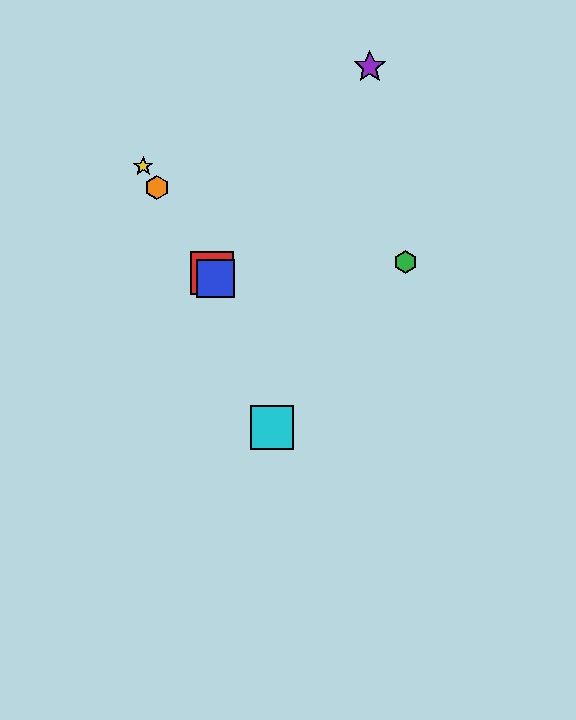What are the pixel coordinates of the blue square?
The blue square is at (216, 278).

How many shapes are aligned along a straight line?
4 shapes (the red square, the blue square, the yellow star, the orange hexagon) are aligned along a straight line.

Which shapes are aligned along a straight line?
The red square, the blue square, the yellow star, the orange hexagon are aligned along a straight line.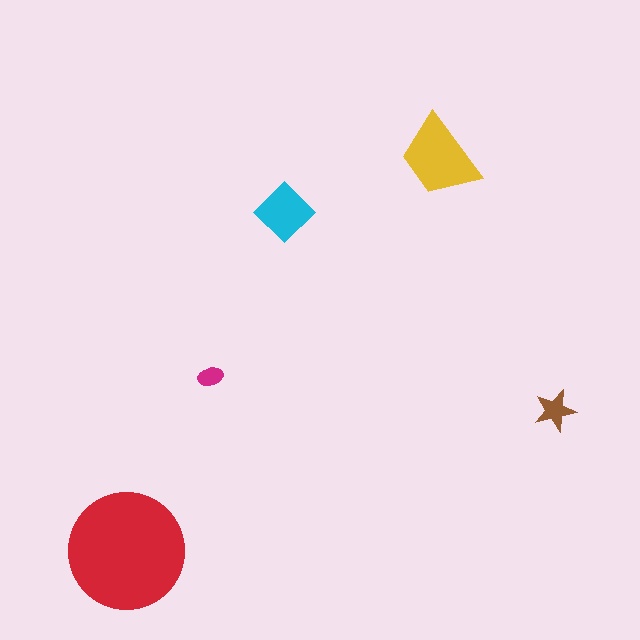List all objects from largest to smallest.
The red circle, the yellow trapezoid, the cyan diamond, the brown star, the magenta ellipse.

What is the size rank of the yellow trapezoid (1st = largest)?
2nd.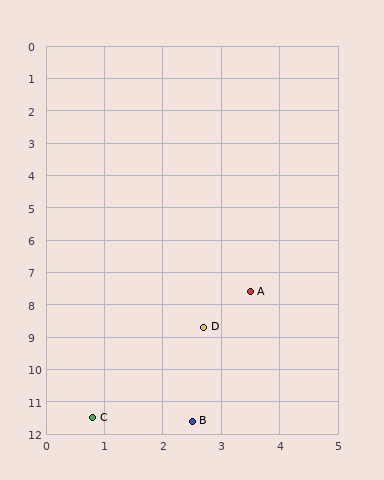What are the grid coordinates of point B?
Point B is at approximately (2.5, 11.6).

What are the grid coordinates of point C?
Point C is at approximately (0.8, 11.5).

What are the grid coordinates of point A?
Point A is at approximately (3.5, 7.6).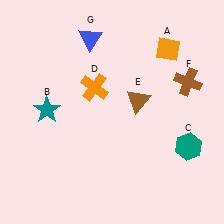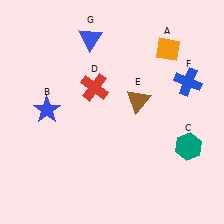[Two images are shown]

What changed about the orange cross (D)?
In Image 1, D is orange. In Image 2, it changed to red.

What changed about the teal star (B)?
In Image 1, B is teal. In Image 2, it changed to blue.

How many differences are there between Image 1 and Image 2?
There are 3 differences between the two images.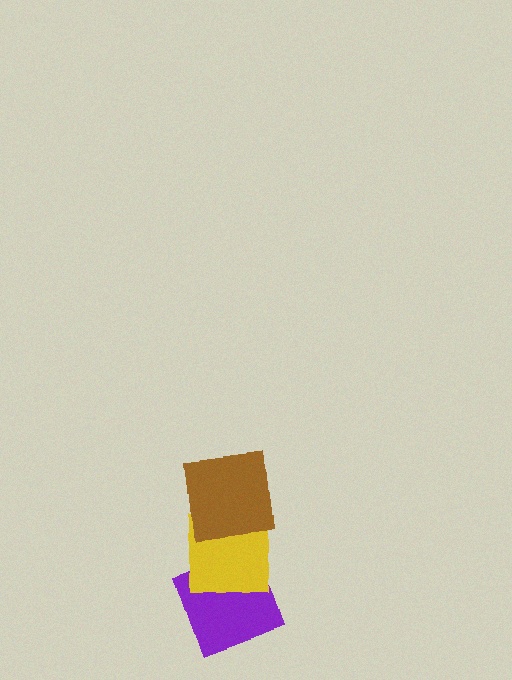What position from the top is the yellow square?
The yellow square is 2nd from the top.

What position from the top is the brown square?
The brown square is 1st from the top.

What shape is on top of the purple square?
The yellow square is on top of the purple square.